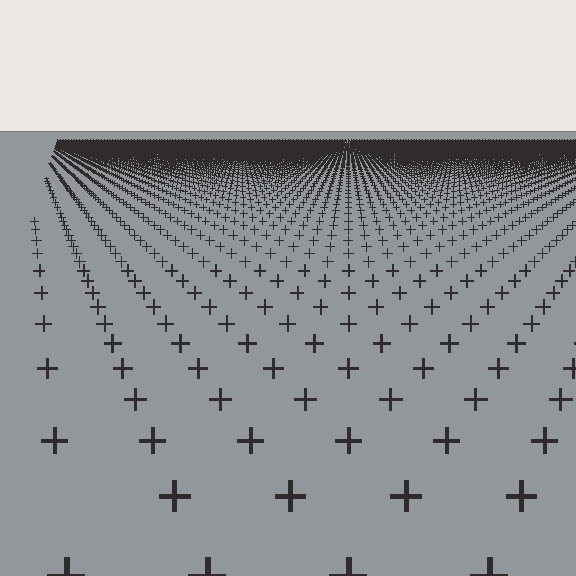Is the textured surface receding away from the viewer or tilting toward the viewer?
The surface is receding away from the viewer. Texture elements get smaller and denser toward the top.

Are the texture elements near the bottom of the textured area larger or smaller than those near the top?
Larger. Near the bottom, elements are closer to the viewer and appear at a bigger on-screen size.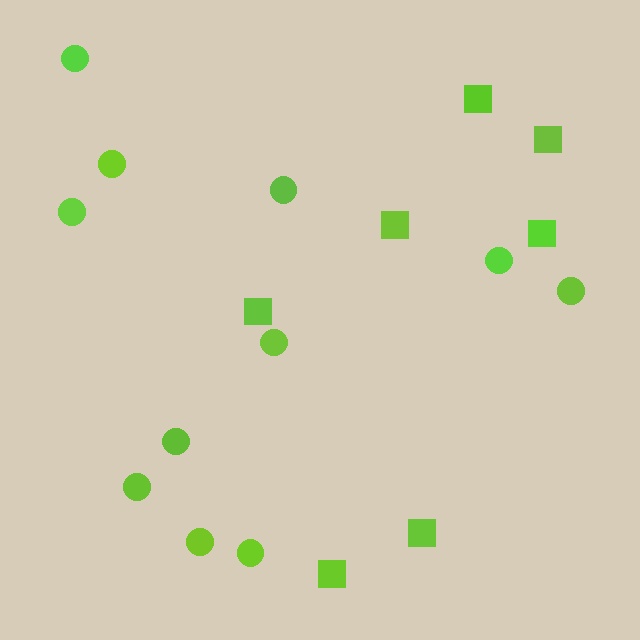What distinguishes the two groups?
There are 2 groups: one group of squares (7) and one group of circles (11).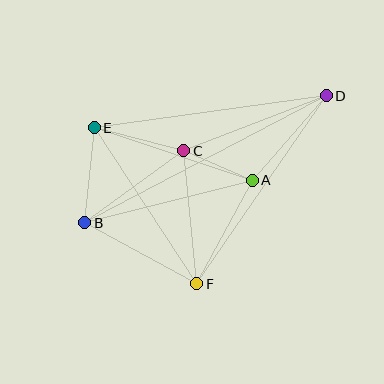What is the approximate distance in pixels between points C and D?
The distance between C and D is approximately 153 pixels.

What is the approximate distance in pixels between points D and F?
The distance between D and F is approximately 228 pixels.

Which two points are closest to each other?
Points A and C are closest to each other.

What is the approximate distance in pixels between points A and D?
The distance between A and D is approximately 112 pixels.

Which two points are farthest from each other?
Points B and D are farthest from each other.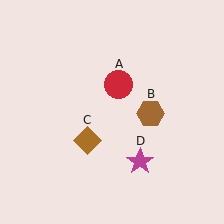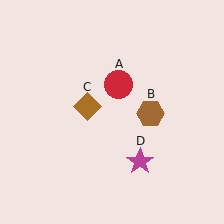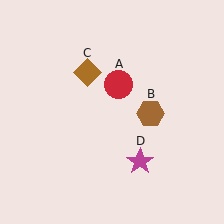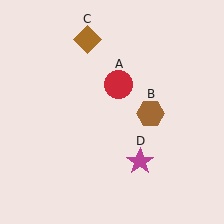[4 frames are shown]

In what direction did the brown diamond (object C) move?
The brown diamond (object C) moved up.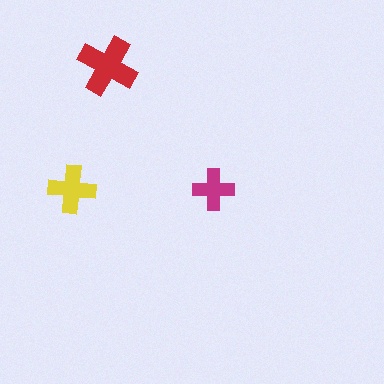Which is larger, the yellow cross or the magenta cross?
The yellow one.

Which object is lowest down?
The magenta cross is bottommost.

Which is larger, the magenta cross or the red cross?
The red one.